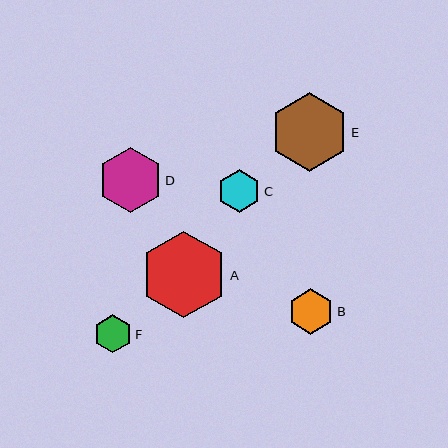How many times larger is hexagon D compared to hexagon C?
Hexagon D is approximately 1.5 times the size of hexagon C.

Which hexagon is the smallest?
Hexagon F is the smallest with a size of approximately 38 pixels.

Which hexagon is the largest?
Hexagon A is the largest with a size of approximately 86 pixels.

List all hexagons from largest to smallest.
From largest to smallest: A, E, D, B, C, F.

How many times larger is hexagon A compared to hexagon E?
Hexagon A is approximately 1.1 times the size of hexagon E.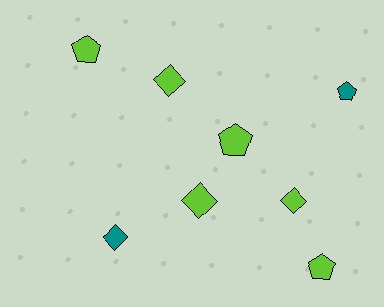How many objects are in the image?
There are 8 objects.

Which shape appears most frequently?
Pentagon, with 4 objects.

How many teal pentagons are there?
There is 1 teal pentagon.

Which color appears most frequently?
Lime, with 6 objects.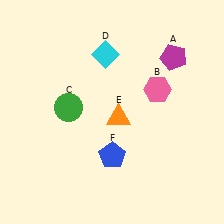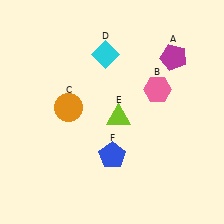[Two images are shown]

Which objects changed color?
C changed from green to orange. E changed from orange to lime.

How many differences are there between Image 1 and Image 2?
There are 2 differences between the two images.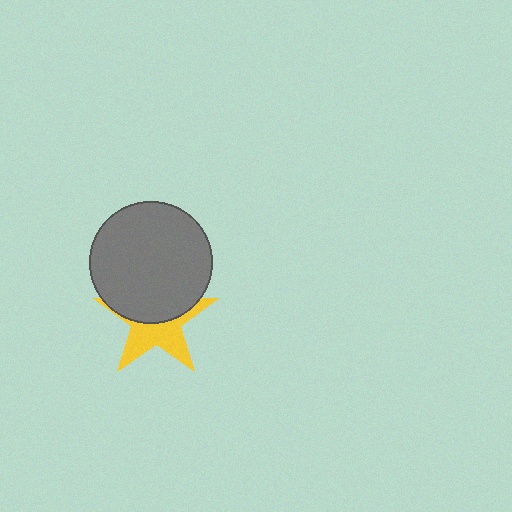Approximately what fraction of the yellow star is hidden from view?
Roughly 51% of the yellow star is hidden behind the gray circle.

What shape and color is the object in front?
The object in front is a gray circle.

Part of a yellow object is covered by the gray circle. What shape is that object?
It is a star.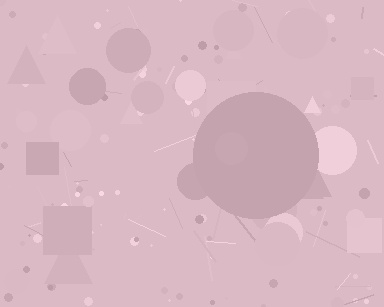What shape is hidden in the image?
A circle is hidden in the image.